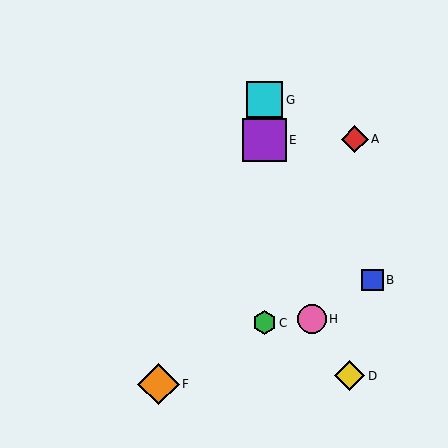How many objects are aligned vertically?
3 objects (C, E, G) are aligned vertically.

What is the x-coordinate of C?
Object C is at x≈265.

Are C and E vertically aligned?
Yes, both are at x≈265.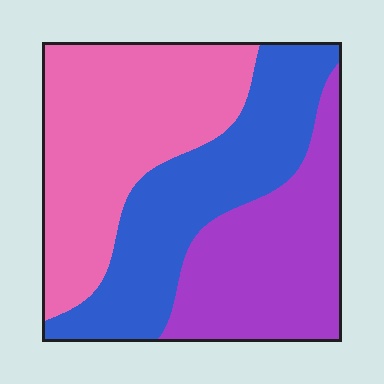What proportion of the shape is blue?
Blue covers roughly 30% of the shape.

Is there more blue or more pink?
Pink.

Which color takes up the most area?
Pink, at roughly 40%.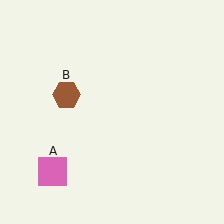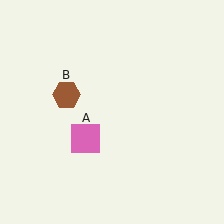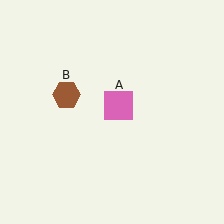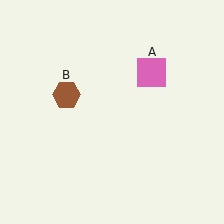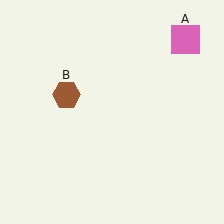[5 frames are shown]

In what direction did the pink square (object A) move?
The pink square (object A) moved up and to the right.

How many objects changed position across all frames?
1 object changed position: pink square (object A).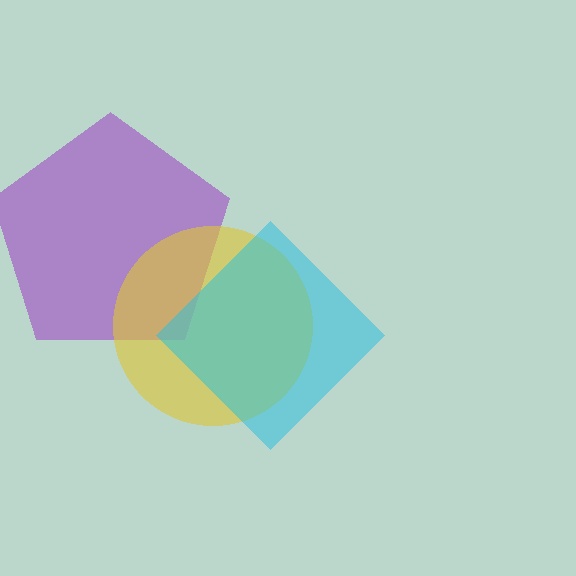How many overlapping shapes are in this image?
There are 3 overlapping shapes in the image.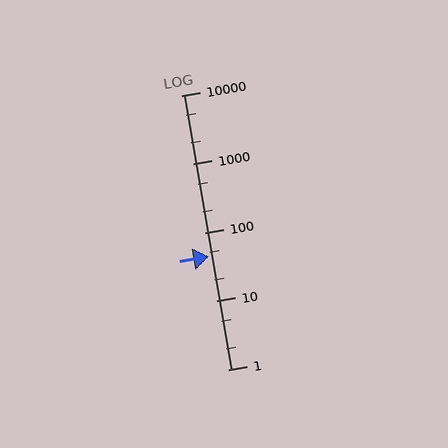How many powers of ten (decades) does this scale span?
The scale spans 4 decades, from 1 to 10000.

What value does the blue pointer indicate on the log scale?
The pointer indicates approximately 44.